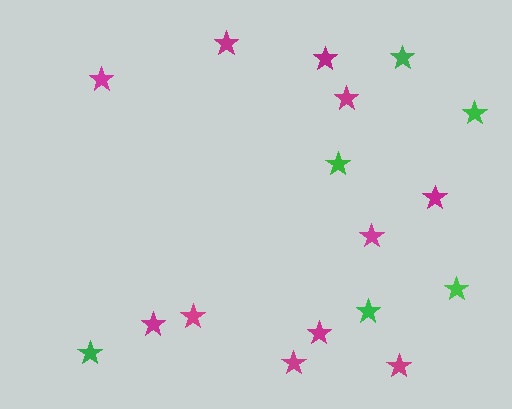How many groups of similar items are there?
There are 2 groups: one group of magenta stars (11) and one group of green stars (6).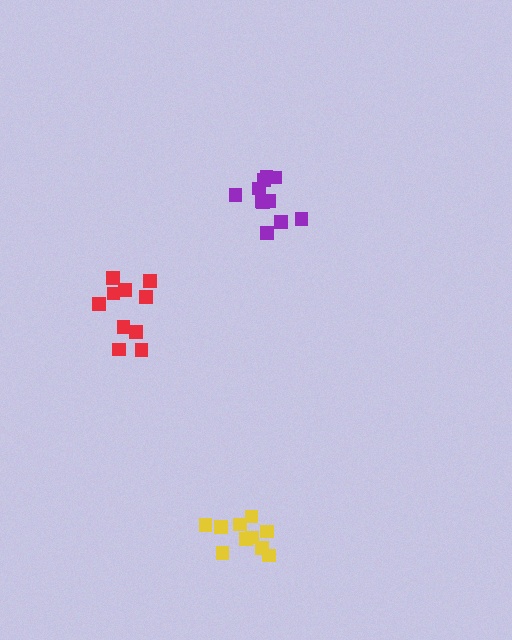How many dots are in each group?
Group 1: 10 dots, Group 2: 11 dots, Group 3: 10 dots (31 total).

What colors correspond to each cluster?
The clusters are colored: yellow, purple, red.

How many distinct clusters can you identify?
There are 3 distinct clusters.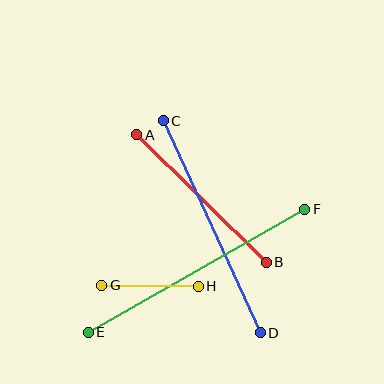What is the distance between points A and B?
The distance is approximately 182 pixels.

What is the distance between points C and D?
The distance is approximately 233 pixels.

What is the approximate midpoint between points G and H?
The midpoint is at approximately (150, 286) pixels.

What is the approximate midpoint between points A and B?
The midpoint is at approximately (202, 199) pixels.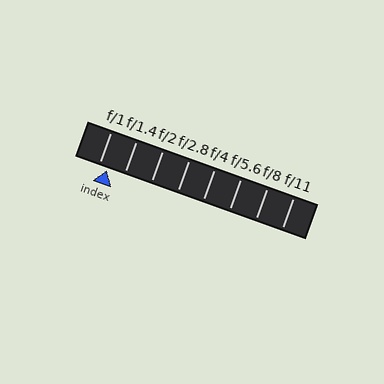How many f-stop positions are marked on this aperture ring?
There are 8 f-stop positions marked.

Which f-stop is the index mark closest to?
The index mark is closest to f/1.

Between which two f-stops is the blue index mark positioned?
The index mark is between f/1 and f/1.4.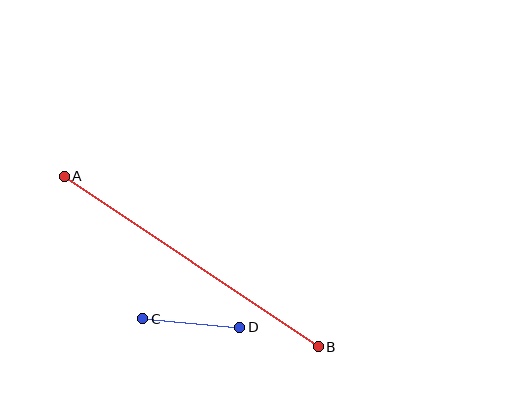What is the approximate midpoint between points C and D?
The midpoint is at approximately (191, 323) pixels.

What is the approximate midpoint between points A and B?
The midpoint is at approximately (191, 262) pixels.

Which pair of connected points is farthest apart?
Points A and B are farthest apart.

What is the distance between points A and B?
The distance is approximately 306 pixels.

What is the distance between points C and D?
The distance is approximately 98 pixels.